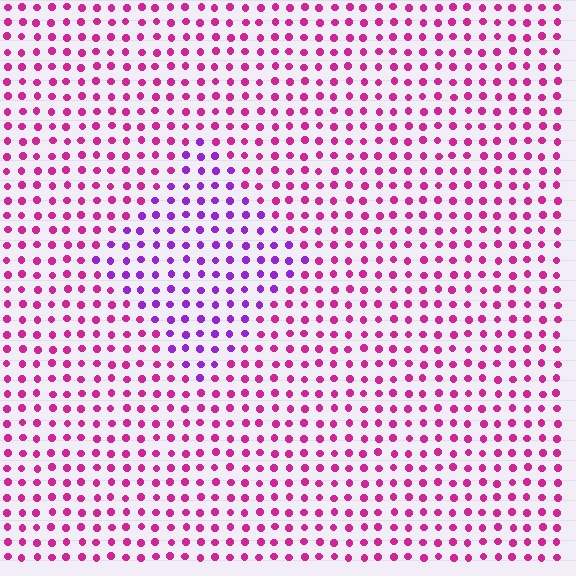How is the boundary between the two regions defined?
The boundary is defined purely by a slight shift in hue (about 41 degrees). Spacing, size, and orientation are identical on both sides.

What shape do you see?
I see a diamond.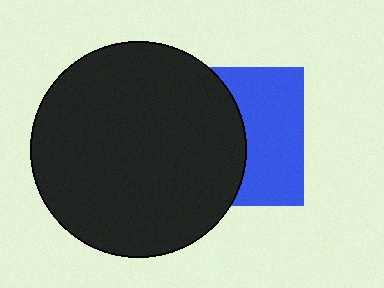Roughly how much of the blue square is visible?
About half of it is visible (roughly 47%).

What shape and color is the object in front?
The object in front is a black circle.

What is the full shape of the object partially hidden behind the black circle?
The partially hidden object is a blue square.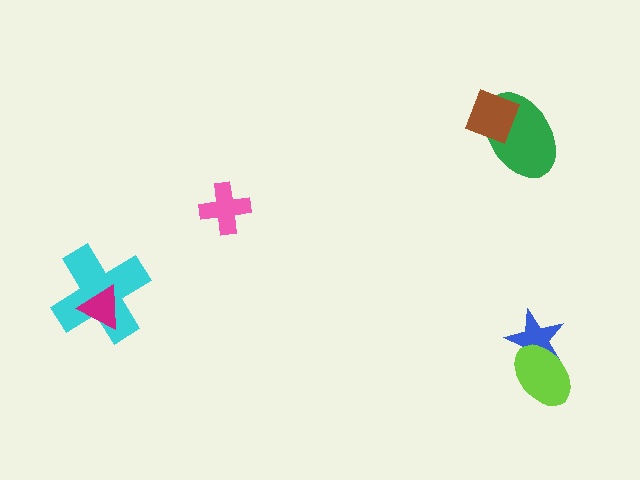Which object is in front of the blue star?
The lime ellipse is in front of the blue star.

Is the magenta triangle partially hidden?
No, no other shape covers it.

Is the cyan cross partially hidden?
Yes, it is partially covered by another shape.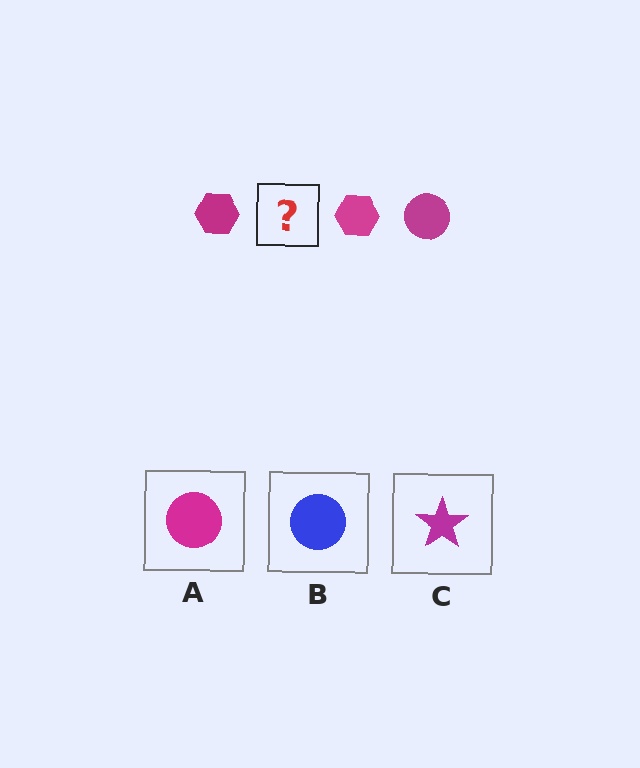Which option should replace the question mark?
Option A.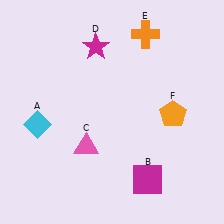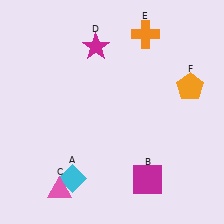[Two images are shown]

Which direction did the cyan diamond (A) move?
The cyan diamond (A) moved down.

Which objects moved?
The objects that moved are: the cyan diamond (A), the pink triangle (C), the orange pentagon (F).